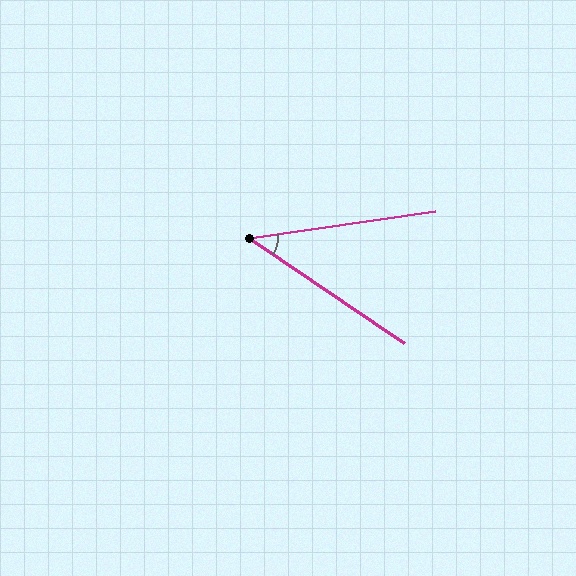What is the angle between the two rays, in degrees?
Approximately 42 degrees.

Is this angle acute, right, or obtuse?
It is acute.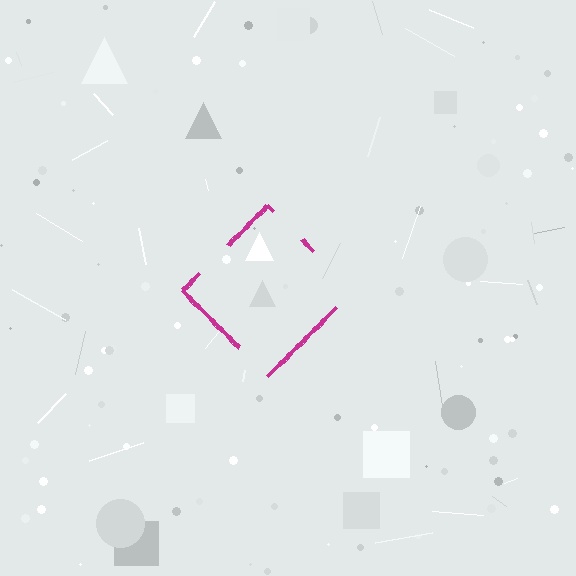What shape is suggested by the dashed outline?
The dashed outline suggests a diamond.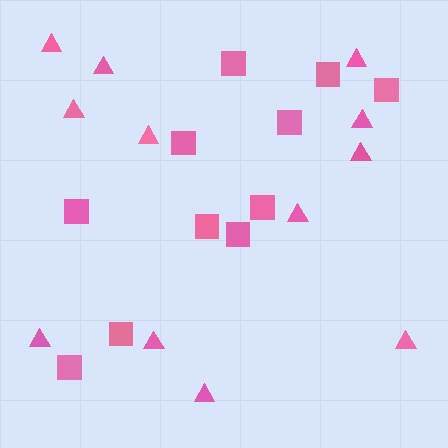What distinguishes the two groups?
There are 2 groups: one group of triangles (12) and one group of squares (11).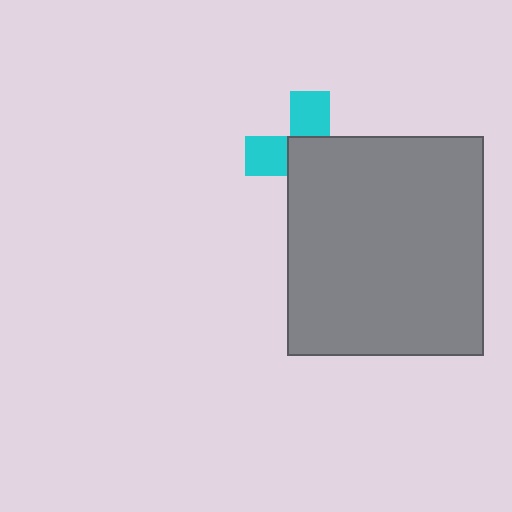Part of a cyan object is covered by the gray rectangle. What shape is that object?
It is a cross.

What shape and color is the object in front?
The object in front is a gray rectangle.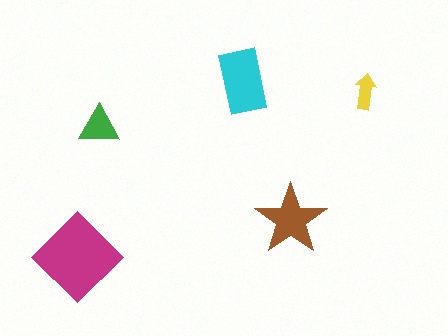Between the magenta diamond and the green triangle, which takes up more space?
The magenta diamond.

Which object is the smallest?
The yellow arrow.